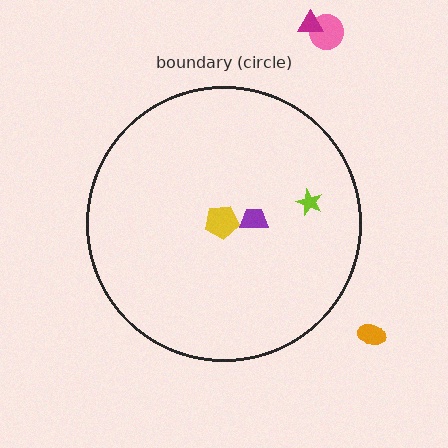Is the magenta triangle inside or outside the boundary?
Outside.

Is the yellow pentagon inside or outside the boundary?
Inside.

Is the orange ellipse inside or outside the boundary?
Outside.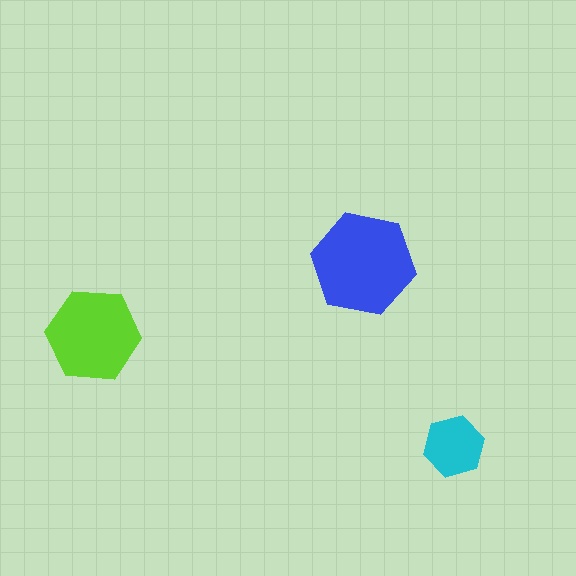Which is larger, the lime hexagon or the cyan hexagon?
The lime one.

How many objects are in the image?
There are 3 objects in the image.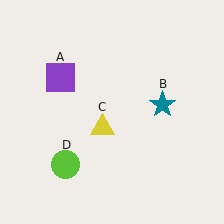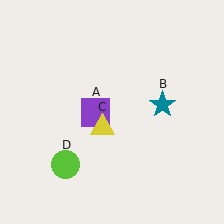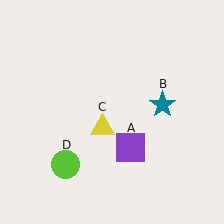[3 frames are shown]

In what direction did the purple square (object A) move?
The purple square (object A) moved down and to the right.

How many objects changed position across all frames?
1 object changed position: purple square (object A).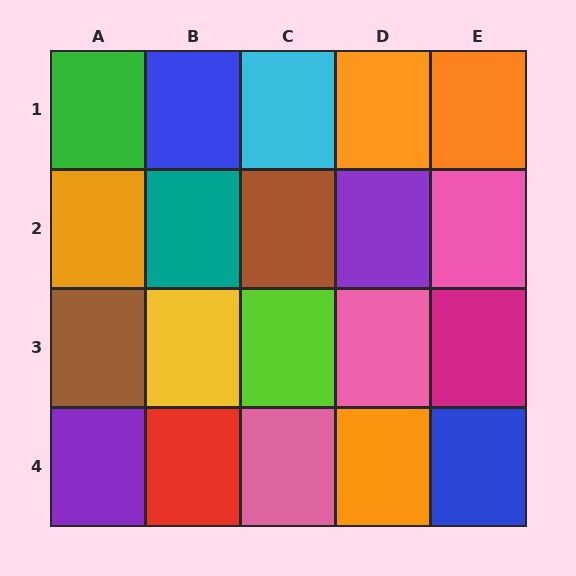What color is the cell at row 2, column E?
Pink.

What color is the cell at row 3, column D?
Pink.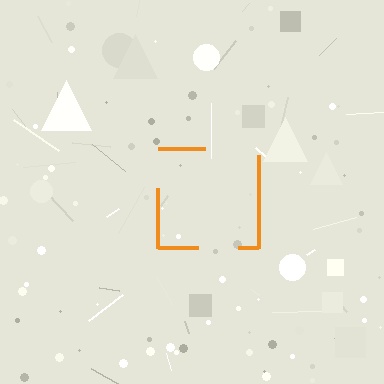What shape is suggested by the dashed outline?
The dashed outline suggests a square.